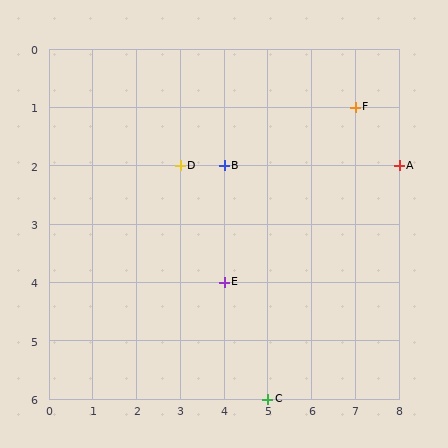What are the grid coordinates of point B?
Point B is at grid coordinates (4, 2).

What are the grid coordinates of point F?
Point F is at grid coordinates (7, 1).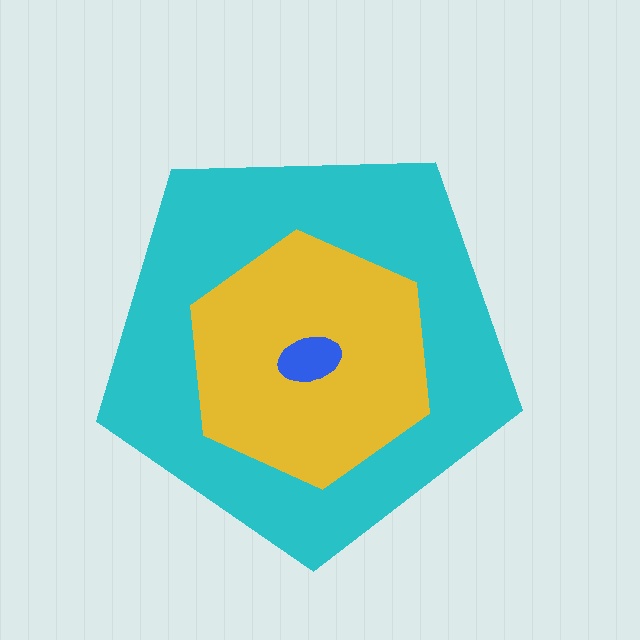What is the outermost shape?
The cyan pentagon.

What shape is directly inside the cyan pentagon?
The yellow hexagon.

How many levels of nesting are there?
3.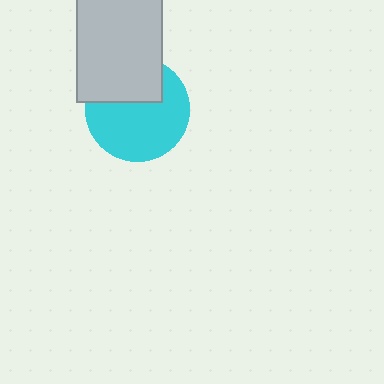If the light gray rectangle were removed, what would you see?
You would see the complete cyan circle.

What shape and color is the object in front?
The object in front is a light gray rectangle.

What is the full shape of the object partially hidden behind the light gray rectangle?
The partially hidden object is a cyan circle.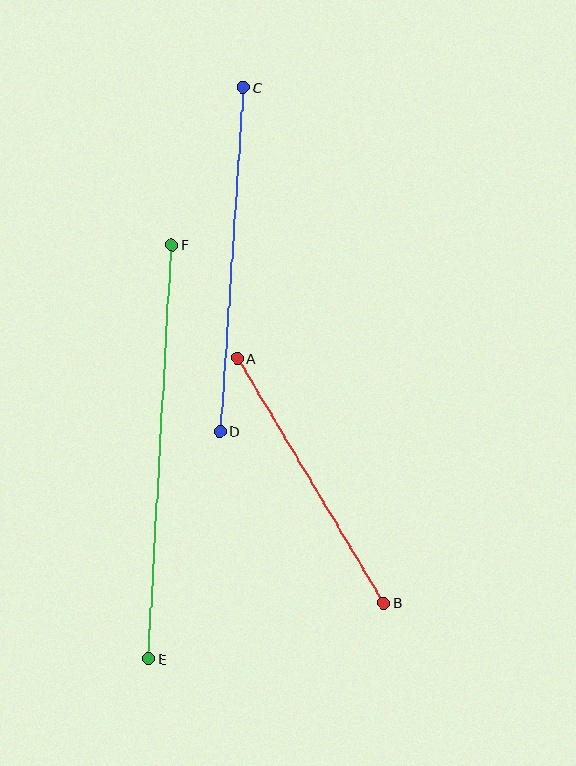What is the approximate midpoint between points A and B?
The midpoint is at approximately (311, 481) pixels.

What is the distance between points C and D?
The distance is approximately 344 pixels.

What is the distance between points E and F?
The distance is approximately 415 pixels.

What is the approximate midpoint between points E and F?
The midpoint is at approximately (160, 452) pixels.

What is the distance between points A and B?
The distance is approximately 285 pixels.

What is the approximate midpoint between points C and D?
The midpoint is at approximately (232, 259) pixels.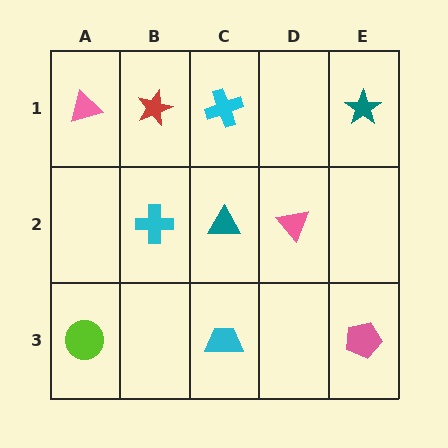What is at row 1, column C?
A cyan cross.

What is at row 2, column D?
A pink triangle.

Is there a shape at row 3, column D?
No, that cell is empty.